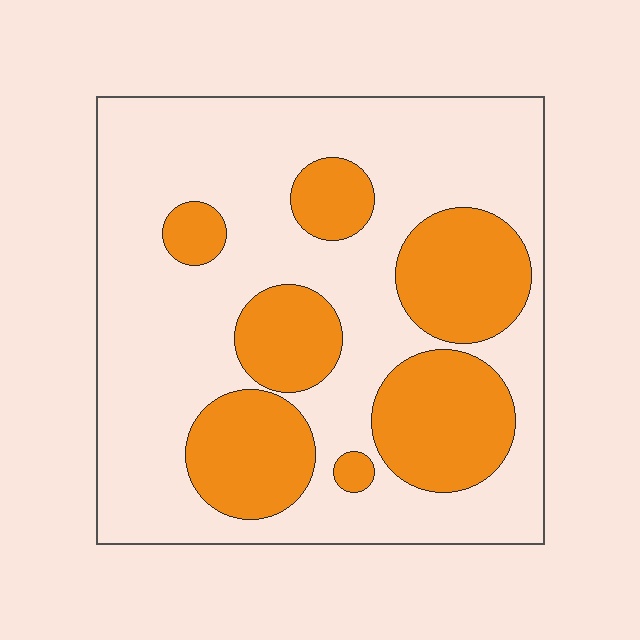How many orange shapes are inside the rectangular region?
7.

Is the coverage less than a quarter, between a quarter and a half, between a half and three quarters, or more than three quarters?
Between a quarter and a half.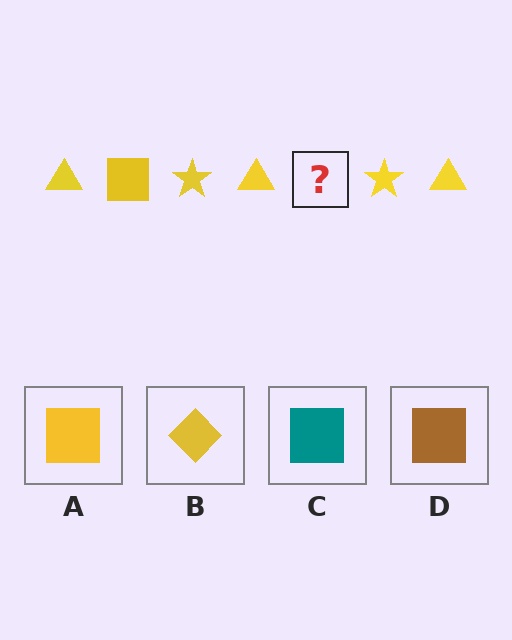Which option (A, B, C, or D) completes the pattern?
A.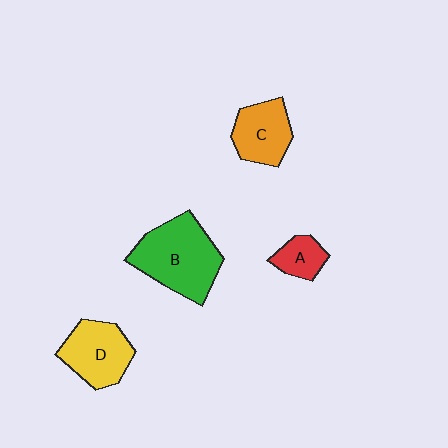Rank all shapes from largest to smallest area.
From largest to smallest: B (green), D (yellow), C (orange), A (red).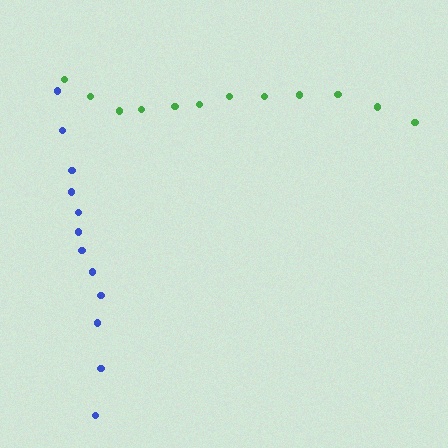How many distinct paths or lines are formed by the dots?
There are 2 distinct paths.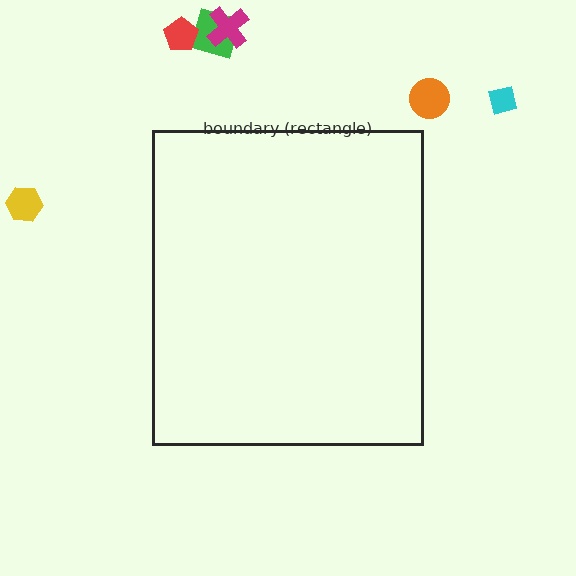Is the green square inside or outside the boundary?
Outside.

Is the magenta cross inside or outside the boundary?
Outside.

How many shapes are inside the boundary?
0 inside, 6 outside.